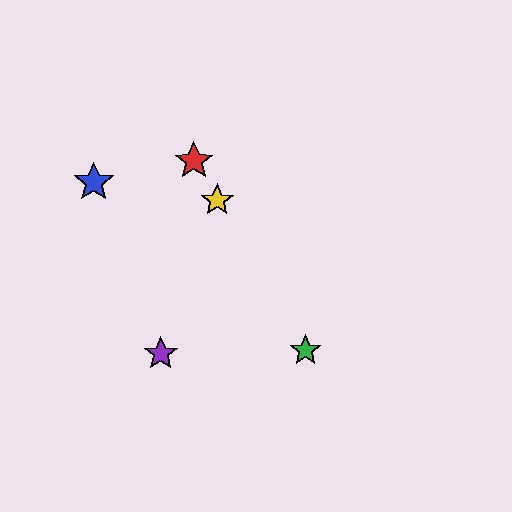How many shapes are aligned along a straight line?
3 shapes (the red star, the green star, the yellow star) are aligned along a straight line.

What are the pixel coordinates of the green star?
The green star is at (305, 350).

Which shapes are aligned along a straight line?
The red star, the green star, the yellow star are aligned along a straight line.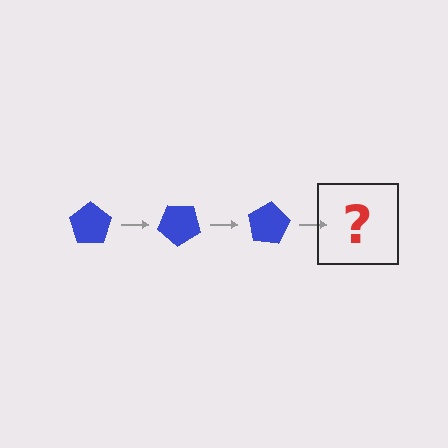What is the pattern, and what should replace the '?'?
The pattern is that the pentagon rotates 40 degrees each step. The '?' should be a blue pentagon rotated 120 degrees.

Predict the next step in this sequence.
The next step is a blue pentagon rotated 120 degrees.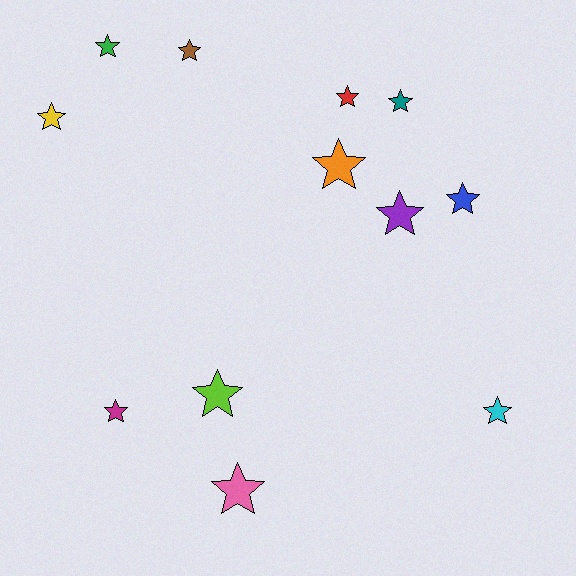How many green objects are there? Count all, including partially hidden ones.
There is 1 green object.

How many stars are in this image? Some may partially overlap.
There are 12 stars.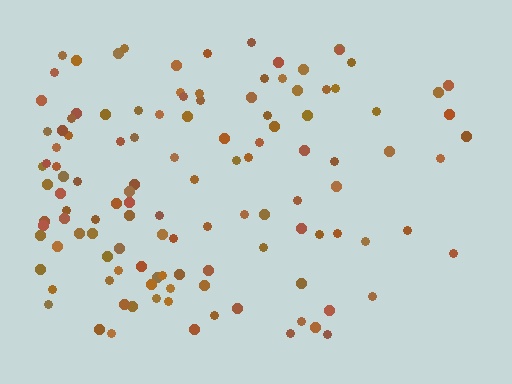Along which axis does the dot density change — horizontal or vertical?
Horizontal.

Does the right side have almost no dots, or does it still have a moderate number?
Still a moderate number, just noticeably fewer than the left.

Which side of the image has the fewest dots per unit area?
The right.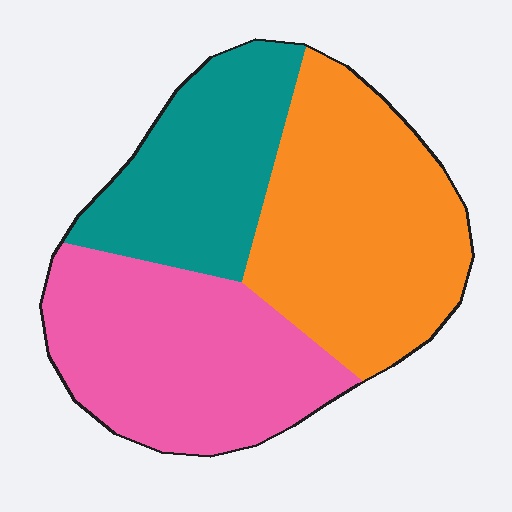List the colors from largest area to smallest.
From largest to smallest: orange, pink, teal.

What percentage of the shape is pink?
Pink takes up between a third and a half of the shape.